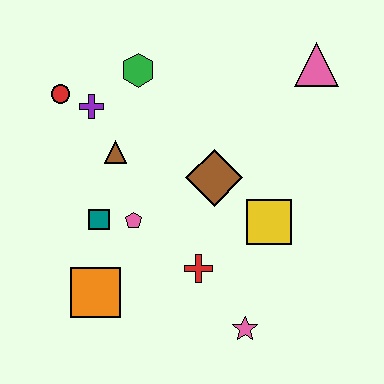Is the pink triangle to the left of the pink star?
No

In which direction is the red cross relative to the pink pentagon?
The red cross is to the right of the pink pentagon.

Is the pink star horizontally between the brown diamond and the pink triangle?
Yes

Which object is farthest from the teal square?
The pink triangle is farthest from the teal square.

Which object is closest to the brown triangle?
The purple cross is closest to the brown triangle.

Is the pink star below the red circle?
Yes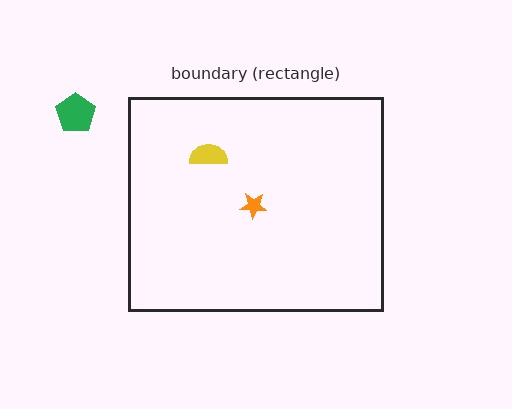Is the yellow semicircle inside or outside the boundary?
Inside.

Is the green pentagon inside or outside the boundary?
Outside.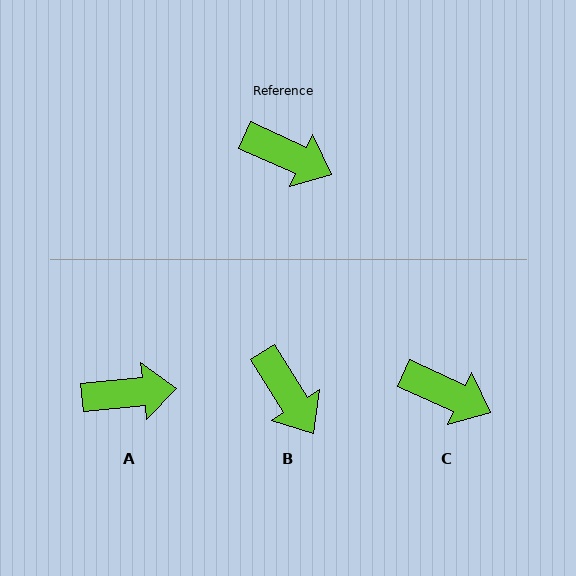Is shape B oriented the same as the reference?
No, it is off by about 34 degrees.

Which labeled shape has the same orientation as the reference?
C.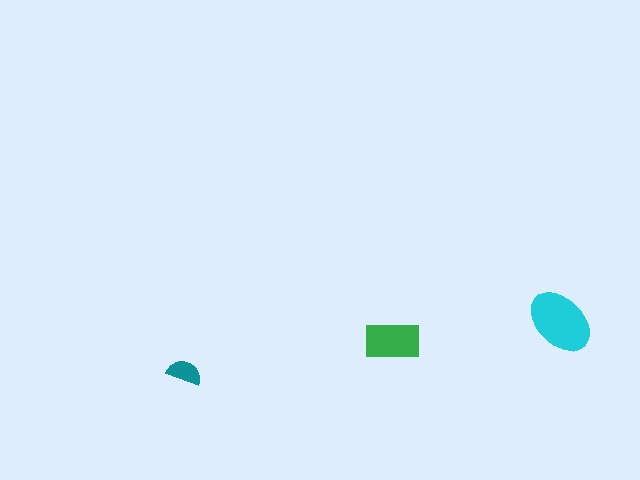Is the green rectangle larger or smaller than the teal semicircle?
Larger.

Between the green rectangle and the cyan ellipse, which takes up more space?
The cyan ellipse.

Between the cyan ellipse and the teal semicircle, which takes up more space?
The cyan ellipse.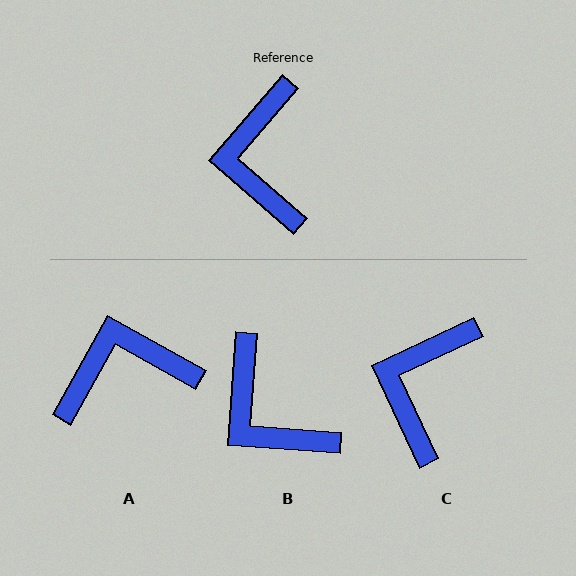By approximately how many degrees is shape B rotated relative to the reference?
Approximately 37 degrees counter-clockwise.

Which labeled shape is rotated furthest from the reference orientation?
A, about 78 degrees away.